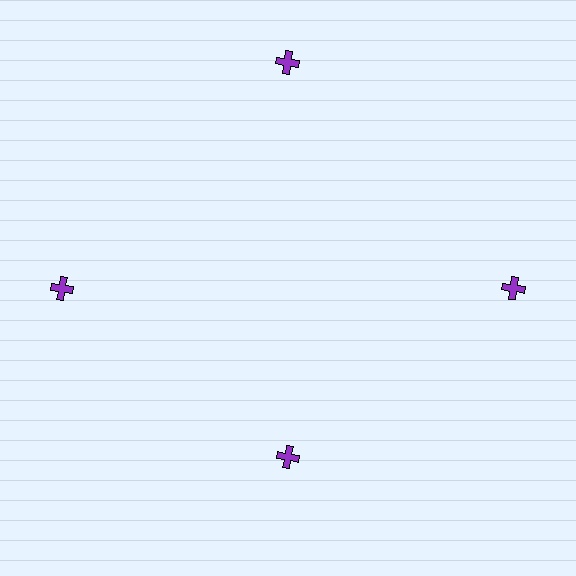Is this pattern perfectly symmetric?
No. The 4 purple crosses are arranged in a ring, but one element near the 6 o'clock position is pulled inward toward the center, breaking the 4-fold rotational symmetry.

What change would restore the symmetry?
The symmetry would be restored by moving it outward, back onto the ring so that all 4 crosses sit at equal angles and equal distance from the center.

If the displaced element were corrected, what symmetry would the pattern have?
It would have 4-fold rotational symmetry — the pattern would map onto itself every 90 degrees.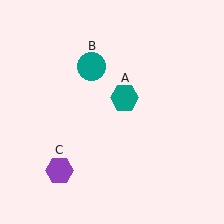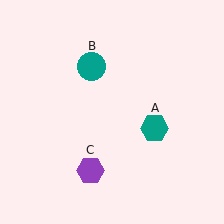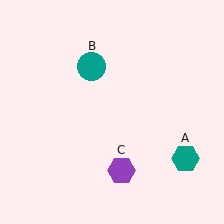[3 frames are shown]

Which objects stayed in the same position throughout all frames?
Teal circle (object B) remained stationary.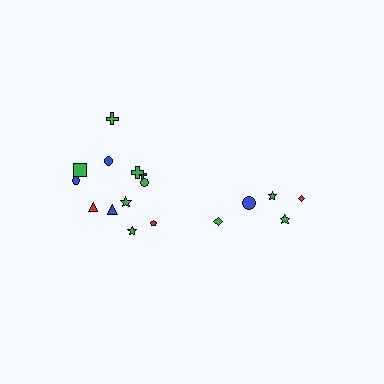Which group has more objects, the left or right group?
The left group.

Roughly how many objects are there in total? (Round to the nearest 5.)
Roughly 15 objects in total.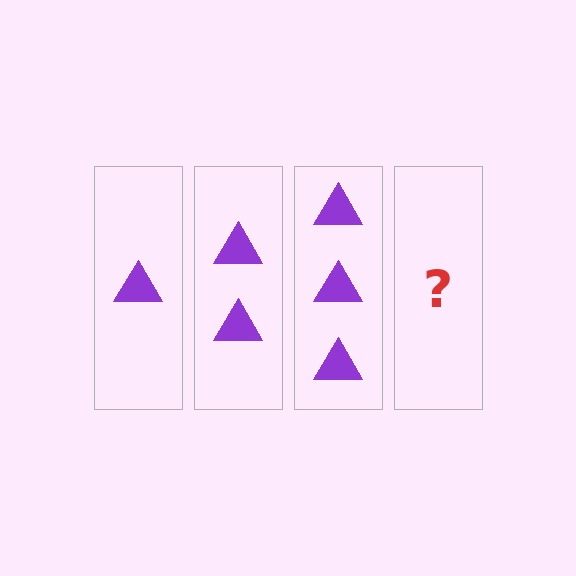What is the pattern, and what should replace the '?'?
The pattern is that each step adds one more triangle. The '?' should be 4 triangles.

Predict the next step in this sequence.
The next step is 4 triangles.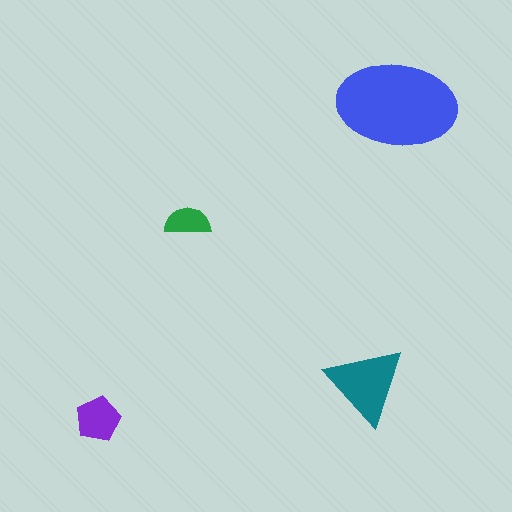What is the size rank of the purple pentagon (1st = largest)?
3rd.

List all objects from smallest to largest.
The green semicircle, the purple pentagon, the teal triangle, the blue ellipse.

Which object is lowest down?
The purple pentagon is bottommost.